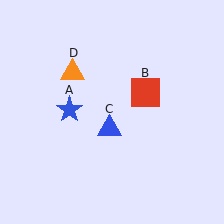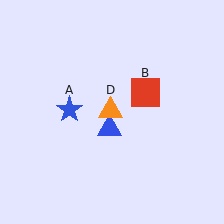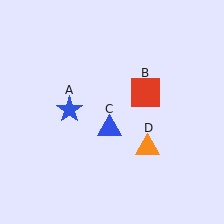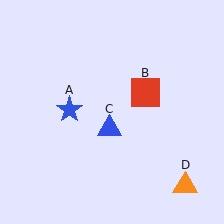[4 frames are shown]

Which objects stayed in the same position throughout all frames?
Blue star (object A) and red square (object B) and blue triangle (object C) remained stationary.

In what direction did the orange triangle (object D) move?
The orange triangle (object D) moved down and to the right.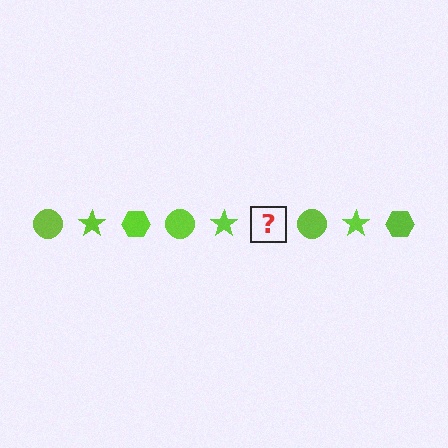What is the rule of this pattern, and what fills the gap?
The rule is that the pattern cycles through circle, star, hexagon shapes in lime. The gap should be filled with a lime hexagon.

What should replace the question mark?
The question mark should be replaced with a lime hexagon.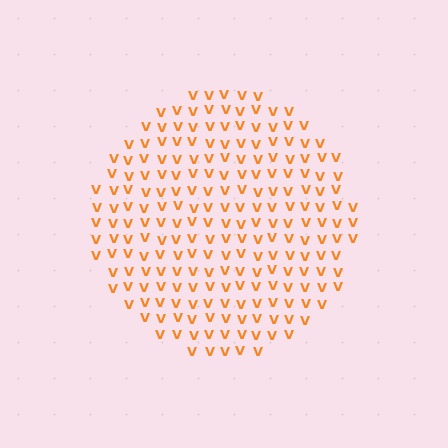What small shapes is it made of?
It is made of small letter V's.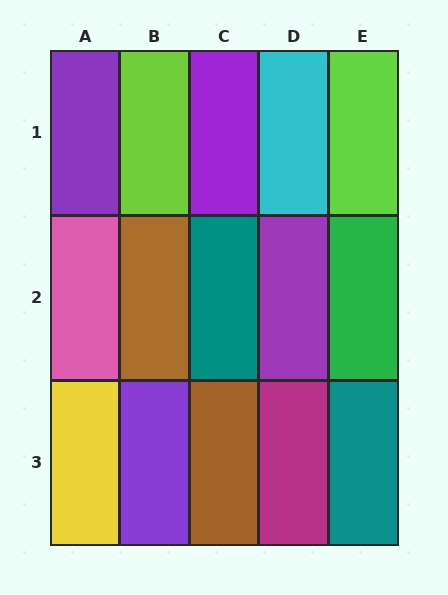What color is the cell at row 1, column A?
Purple.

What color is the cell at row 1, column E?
Lime.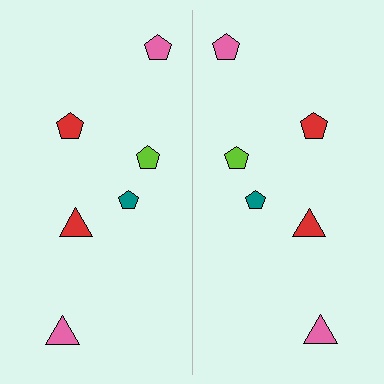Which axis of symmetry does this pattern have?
The pattern has a vertical axis of symmetry running through the center of the image.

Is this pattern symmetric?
Yes, this pattern has bilateral (reflection) symmetry.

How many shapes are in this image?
There are 12 shapes in this image.